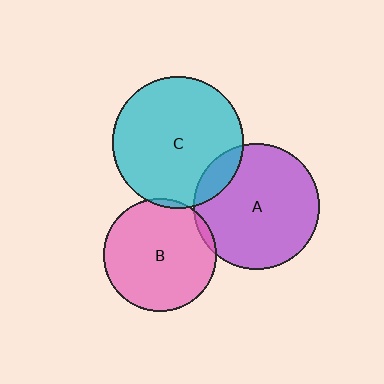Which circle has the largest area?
Circle C (cyan).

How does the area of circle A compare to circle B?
Approximately 1.3 times.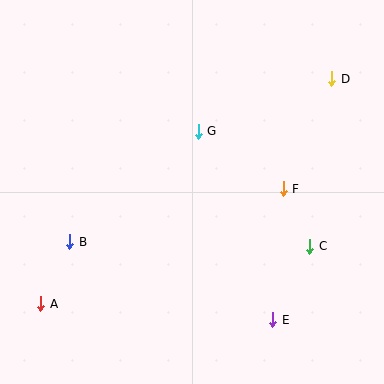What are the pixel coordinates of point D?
Point D is at (332, 79).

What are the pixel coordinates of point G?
Point G is at (198, 131).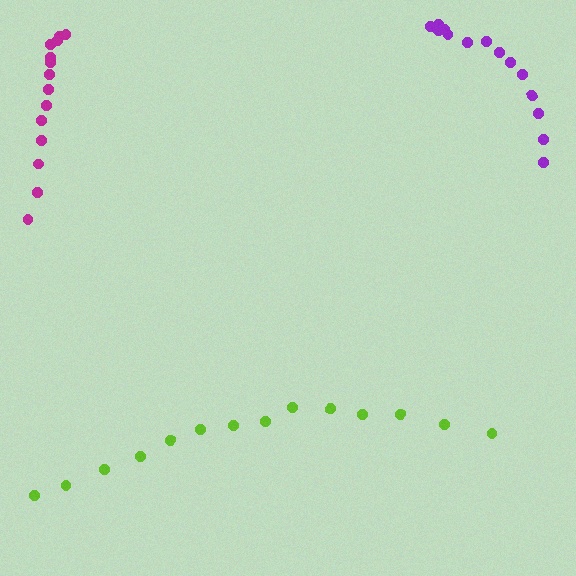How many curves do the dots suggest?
There are 3 distinct paths.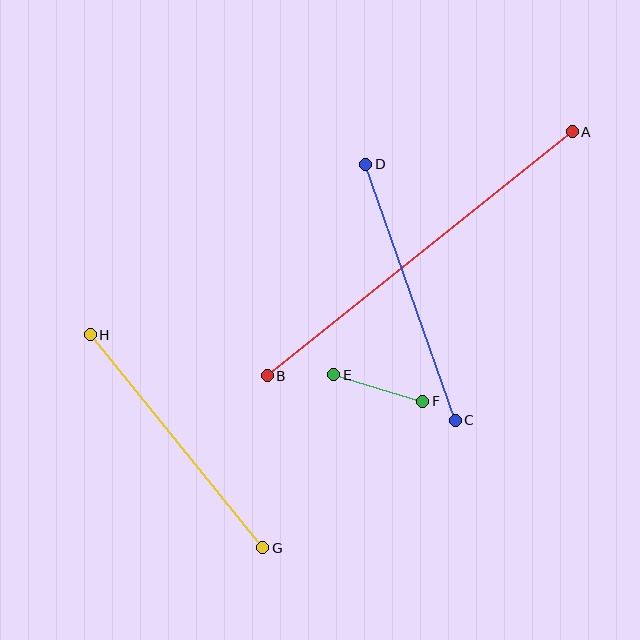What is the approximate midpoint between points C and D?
The midpoint is at approximately (411, 292) pixels.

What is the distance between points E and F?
The distance is approximately 93 pixels.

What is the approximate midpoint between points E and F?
The midpoint is at approximately (378, 388) pixels.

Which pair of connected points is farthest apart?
Points A and B are farthest apart.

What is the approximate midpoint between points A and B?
The midpoint is at approximately (420, 254) pixels.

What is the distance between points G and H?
The distance is approximately 274 pixels.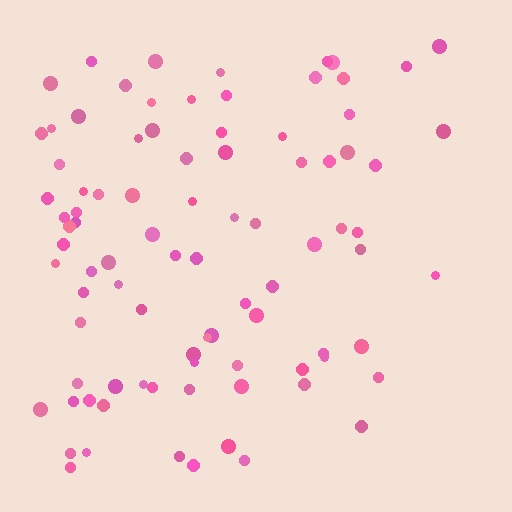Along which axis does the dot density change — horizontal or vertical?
Horizontal.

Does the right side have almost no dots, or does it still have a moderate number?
Still a moderate number, just noticeably fewer than the left.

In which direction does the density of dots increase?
From right to left, with the left side densest.